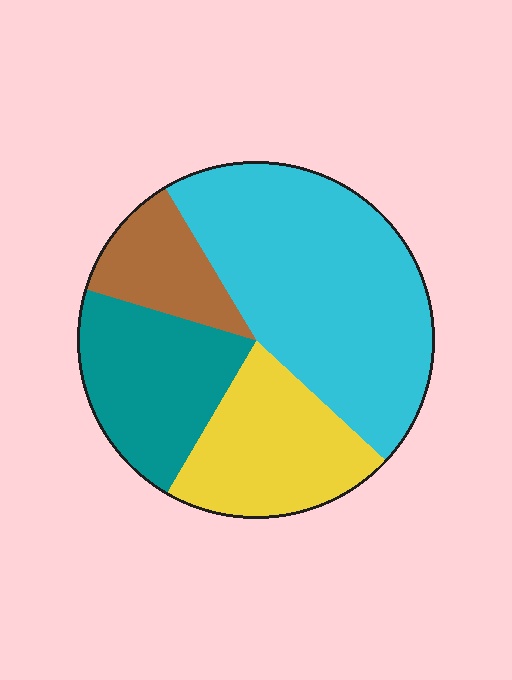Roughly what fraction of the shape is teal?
Teal covers about 20% of the shape.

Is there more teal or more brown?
Teal.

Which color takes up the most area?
Cyan, at roughly 45%.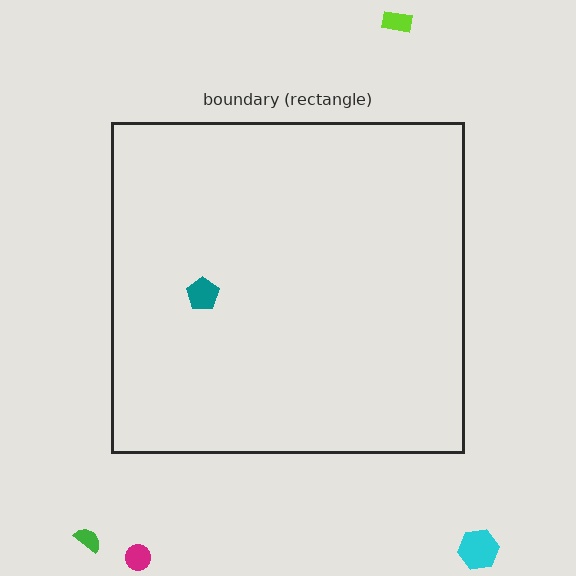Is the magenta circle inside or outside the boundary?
Outside.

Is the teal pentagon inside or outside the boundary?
Inside.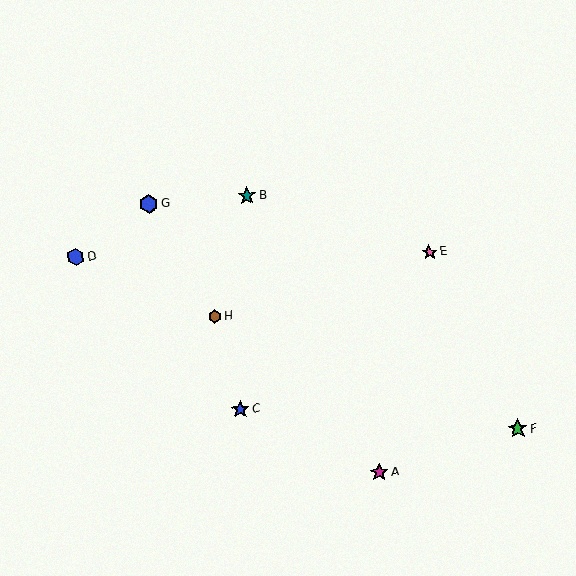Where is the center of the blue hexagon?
The center of the blue hexagon is at (76, 257).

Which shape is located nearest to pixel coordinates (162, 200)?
The blue hexagon (labeled G) at (149, 204) is nearest to that location.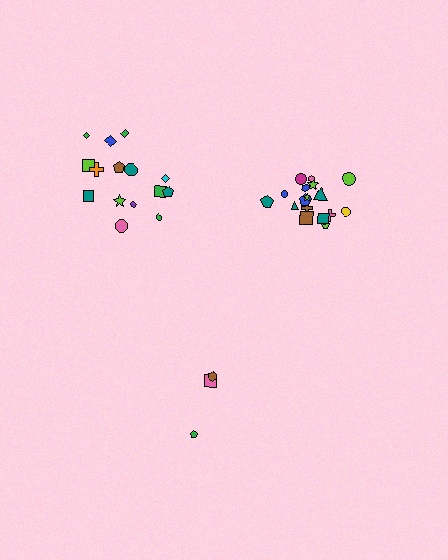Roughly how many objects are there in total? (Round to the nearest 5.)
Roughly 35 objects in total.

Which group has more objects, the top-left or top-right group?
The top-right group.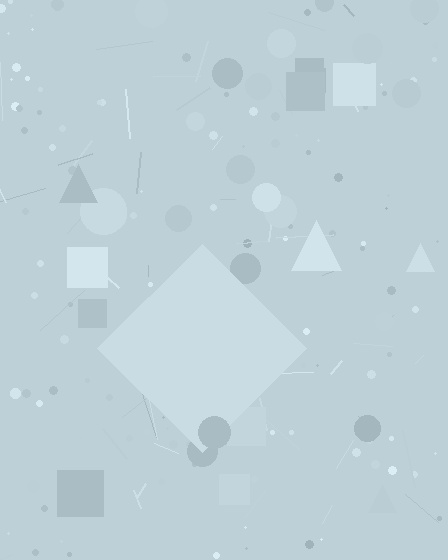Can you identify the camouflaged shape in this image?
The camouflaged shape is a diamond.